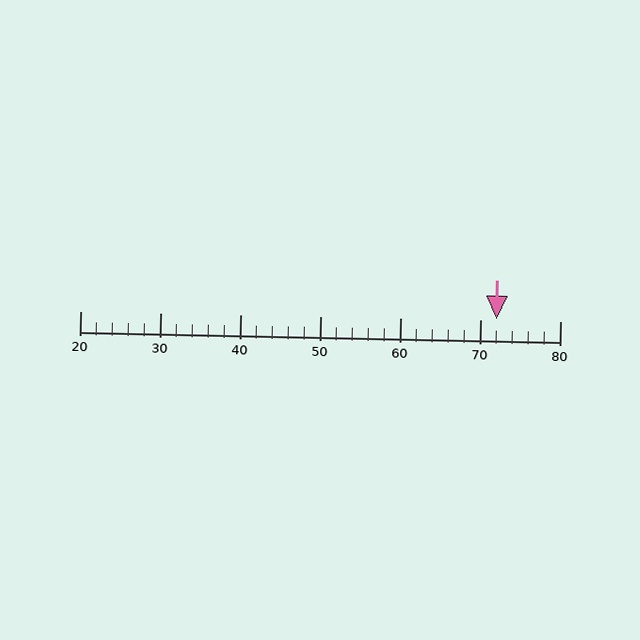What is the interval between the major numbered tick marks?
The major tick marks are spaced 10 units apart.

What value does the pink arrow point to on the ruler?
The pink arrow points to approximately 72.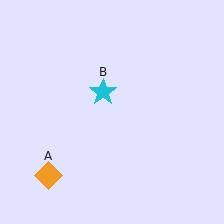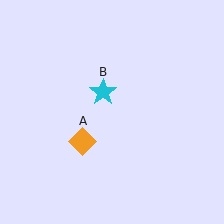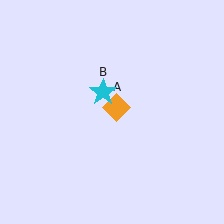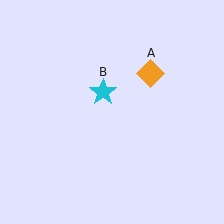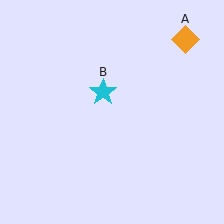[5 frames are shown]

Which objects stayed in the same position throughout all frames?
Cyan star (object B) remained stationary.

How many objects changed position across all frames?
1 object changed position: orange diamond (object A).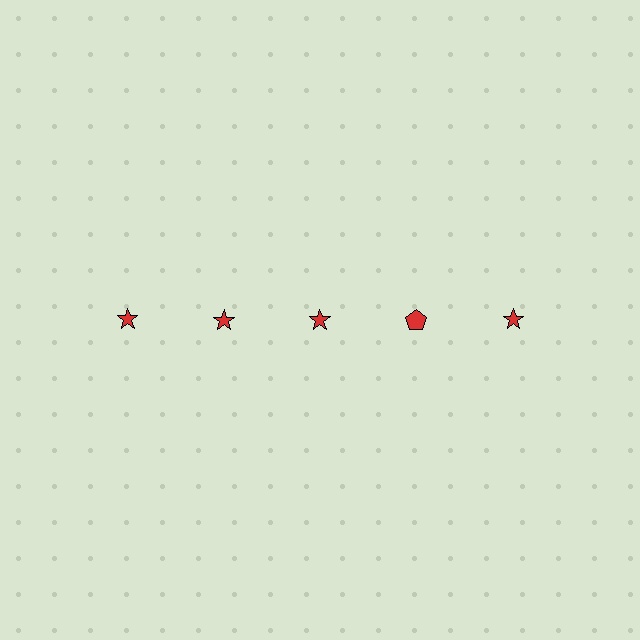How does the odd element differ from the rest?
It has a different shape: pentagon instead of star.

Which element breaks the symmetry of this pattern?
The red pentagon in the top row, second from right column breaks the symmetry. All other shapes are red stars.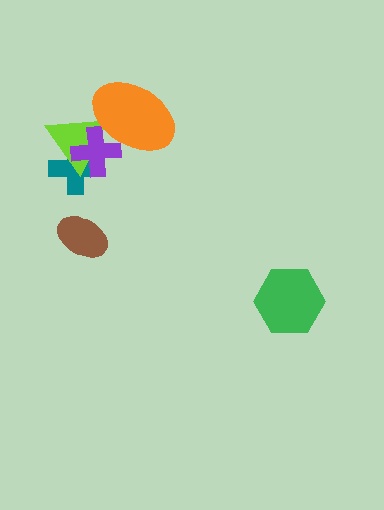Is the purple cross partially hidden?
Yes, it is partially covered by another shape.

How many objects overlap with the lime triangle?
3 objects overlap with the lime triangle.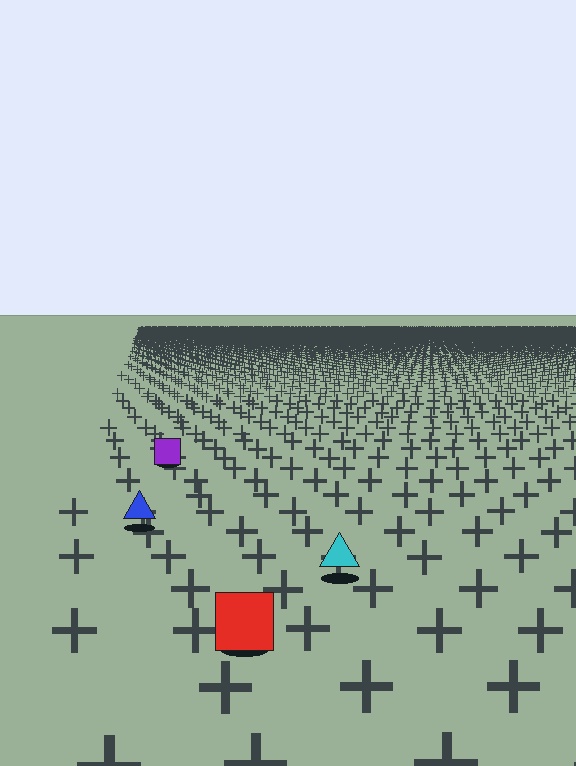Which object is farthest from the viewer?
The purple square is farthest from the viewer. It appears smaller and the ground texture around it is denser.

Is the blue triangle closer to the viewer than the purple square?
Yes. The blue triangle is closer — you can tell from the texture gradient: the ground texture is coarser near it.